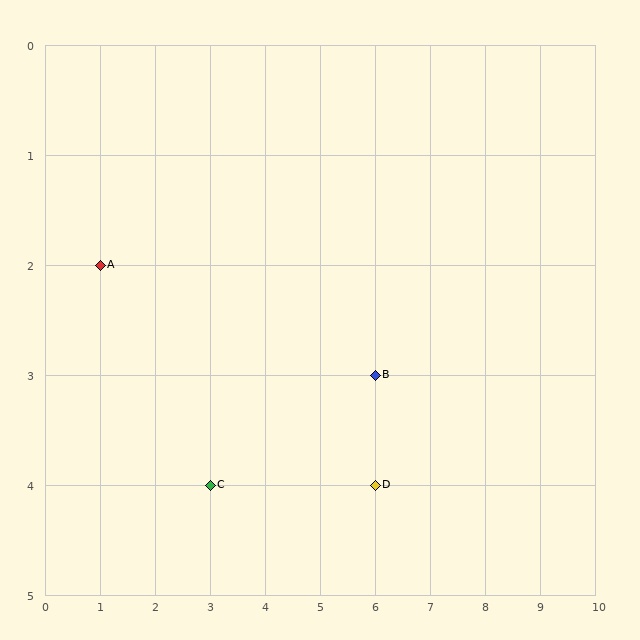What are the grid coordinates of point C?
Point C is at grid coordinates (3, 4).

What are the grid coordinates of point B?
Point B is at grid coordinates (6, 3).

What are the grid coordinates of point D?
Point D is at grid coordinates (6, 4).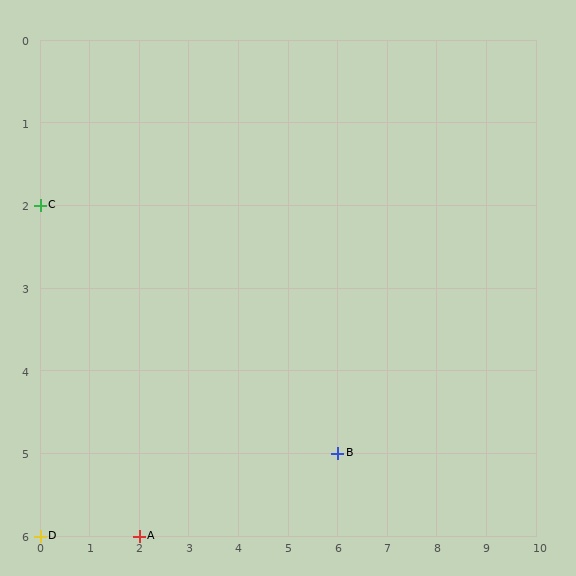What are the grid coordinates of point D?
Point D is at grid coordinates (0, 6).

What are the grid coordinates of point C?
Point C is at grid coordinates (0, 2).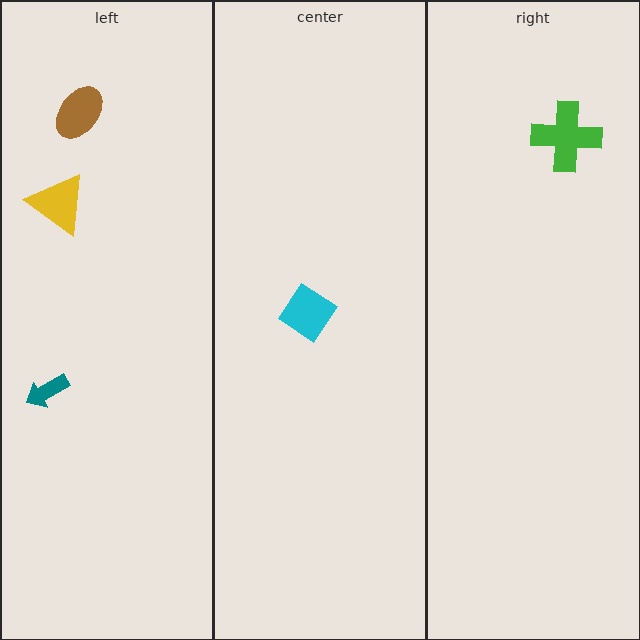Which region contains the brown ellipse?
The left region.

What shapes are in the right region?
The green cross.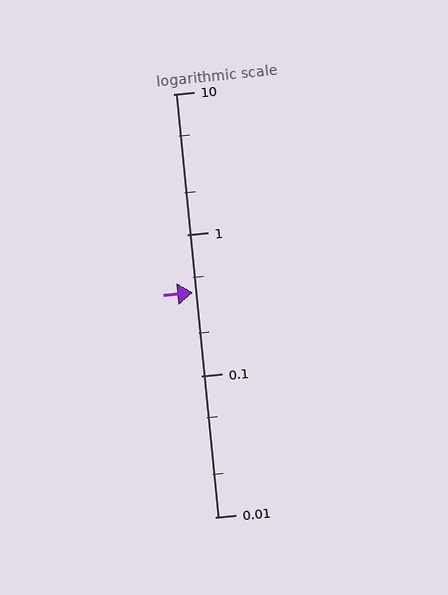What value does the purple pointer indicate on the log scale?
The pointer indicates approximately 0.39.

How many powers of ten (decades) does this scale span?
The scale spans 3 decades, from 0.01 to 10.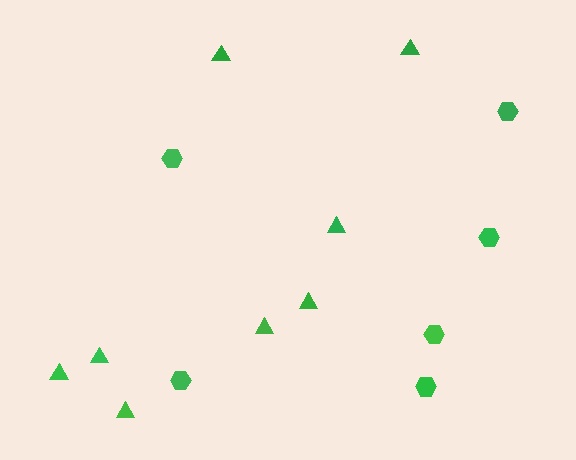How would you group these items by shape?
There are 2 groups: one group of hexagons (6) and one group of triangles (8).